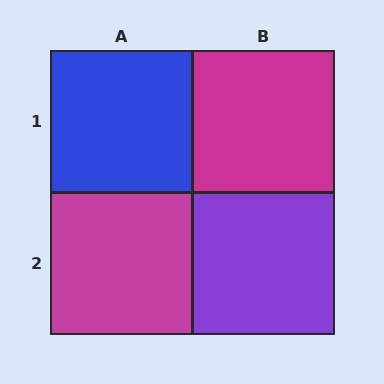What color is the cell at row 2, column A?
Magenta.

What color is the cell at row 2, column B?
Purple.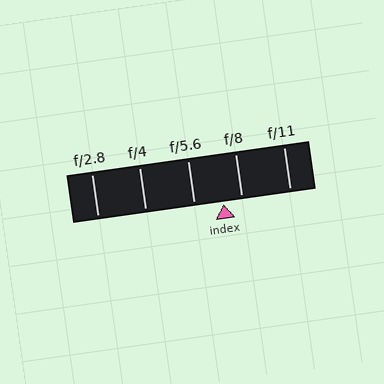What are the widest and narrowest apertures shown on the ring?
The widest aperture shown is f/2.8 and the narrowest is f/11.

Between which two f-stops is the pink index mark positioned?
The index mark is between f/5.6 and f/8.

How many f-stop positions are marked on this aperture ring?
There are 5 f-stop positions marked.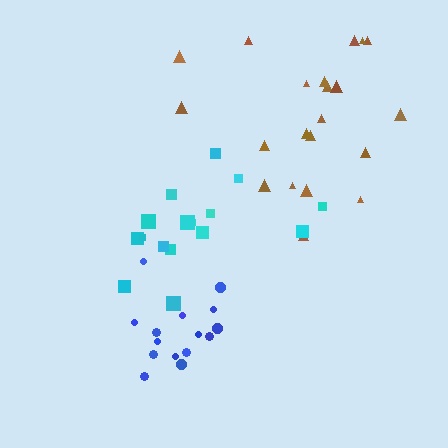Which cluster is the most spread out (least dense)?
Brown.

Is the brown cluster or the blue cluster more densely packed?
Blue.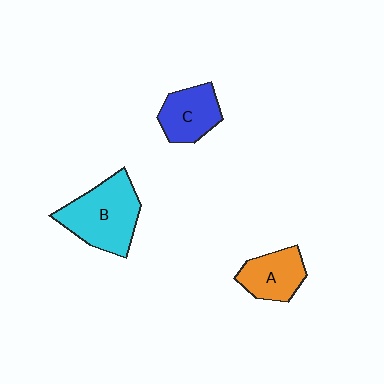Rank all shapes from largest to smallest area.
From largest to smallest: B (cyan), C (blue), A (orange).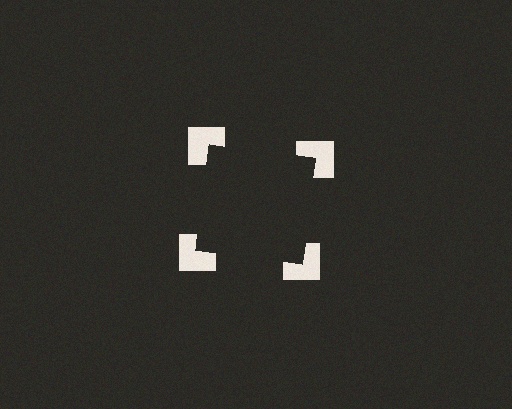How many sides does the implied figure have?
4 sides.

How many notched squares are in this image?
There are 4 — one at each vertex of the illusory square.